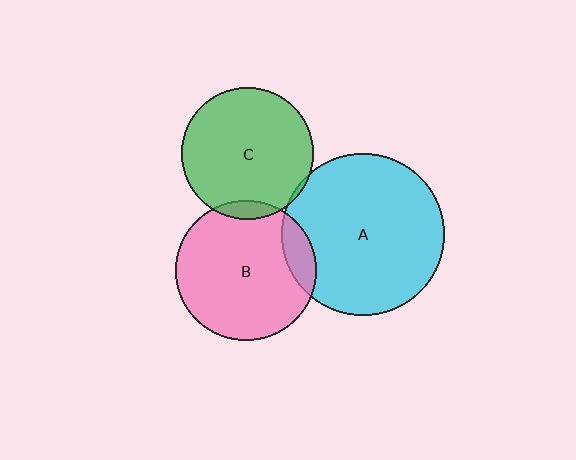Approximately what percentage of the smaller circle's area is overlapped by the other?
Approximately 10%.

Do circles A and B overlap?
Yes.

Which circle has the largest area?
Circle A (cyan).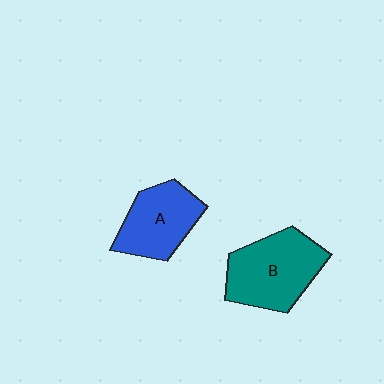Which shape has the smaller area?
Shape A (blue).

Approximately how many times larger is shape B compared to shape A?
Approximately 1.3 times.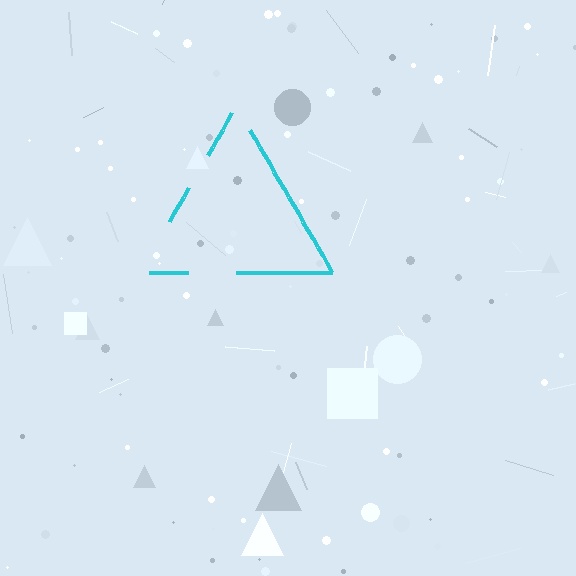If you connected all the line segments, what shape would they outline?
They would outline a triangle.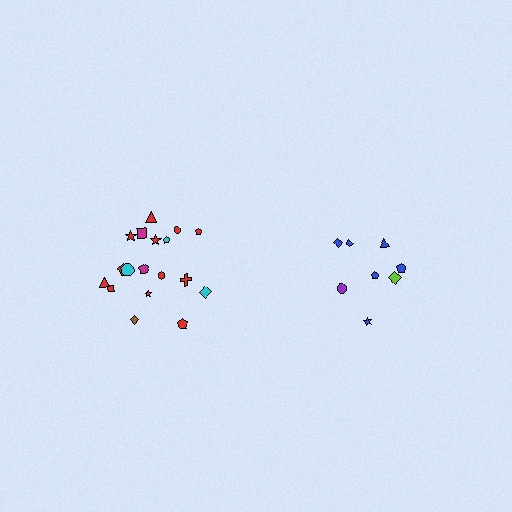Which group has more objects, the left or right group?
The left group.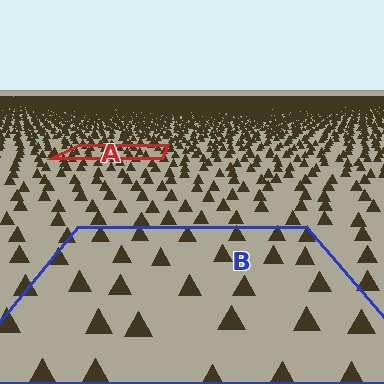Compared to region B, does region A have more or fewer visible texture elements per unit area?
Region A has more texture elements per unit area — they are packed more densely because it is farther away.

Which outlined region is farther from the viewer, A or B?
Region A is farther from the viewer — the texture elements inside it appear smaller and more densely packed.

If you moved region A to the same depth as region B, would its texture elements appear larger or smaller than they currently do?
They would appear larger. At a closer depth, the same texture elements are projected at a bigger on-screen size.